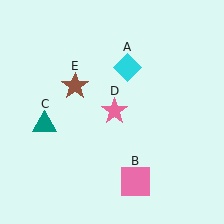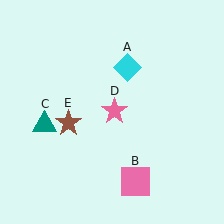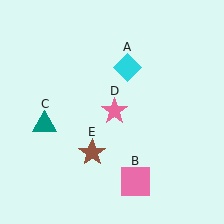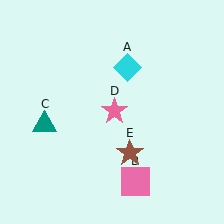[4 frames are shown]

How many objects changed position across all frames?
1 object changed position: brown star (object E).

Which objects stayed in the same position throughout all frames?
Cyan diamond (object A) and pink square (object B) and teal triangle (object C) and pink star (object D) remained stationary.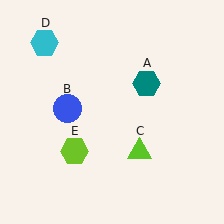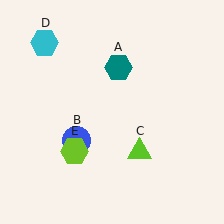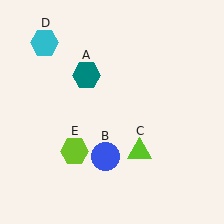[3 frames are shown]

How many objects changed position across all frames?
2 objects changed position: teal hexagon (object A), blue circle (object B).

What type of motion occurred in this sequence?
The teal hexagon (object A), blue circle (object B) rotated counterclockwise around the center of the scene.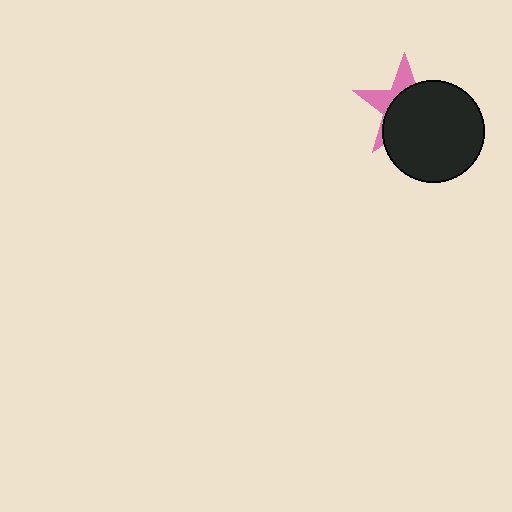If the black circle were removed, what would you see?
You would see the complete pink star.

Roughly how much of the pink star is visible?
A small part of it is visible (roughly 34%).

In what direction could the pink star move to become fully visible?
The pink star could move toward the upper-left. That would shift it out from behind the black circle entirely.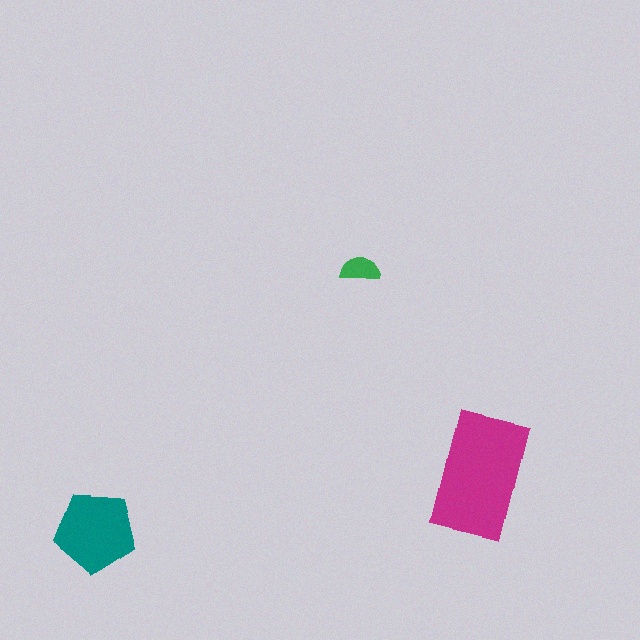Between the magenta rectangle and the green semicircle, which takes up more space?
The magenta rectangle.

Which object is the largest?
The magenta rectangle.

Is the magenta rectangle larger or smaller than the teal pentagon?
Larger.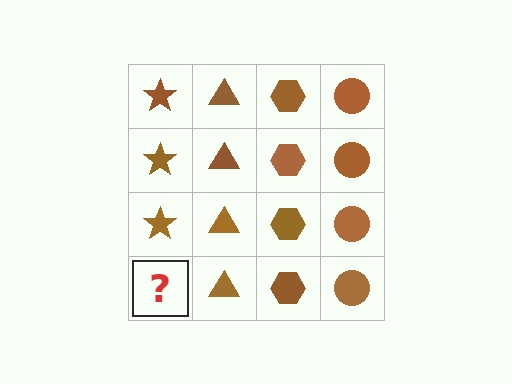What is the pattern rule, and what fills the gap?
The rule is that each column has a consistent shape. The gap should be filled with a brown star.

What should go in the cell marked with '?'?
The missing cell should contain a brown star.